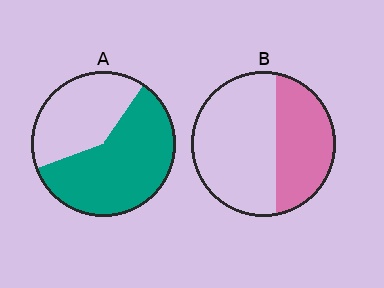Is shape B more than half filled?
No.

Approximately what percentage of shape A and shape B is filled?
A is approximately 60% and B is approximately 40%.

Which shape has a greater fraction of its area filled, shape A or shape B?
Shape A.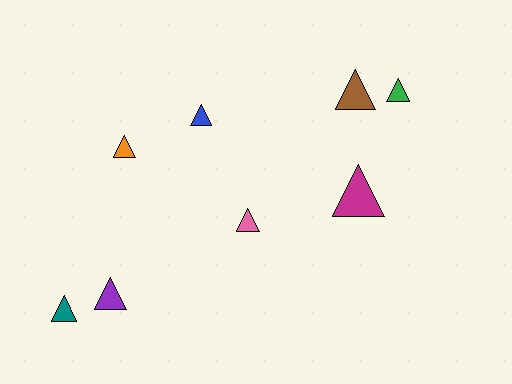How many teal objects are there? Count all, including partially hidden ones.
There is 1 teal object.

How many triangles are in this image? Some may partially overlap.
There are 8 triangles.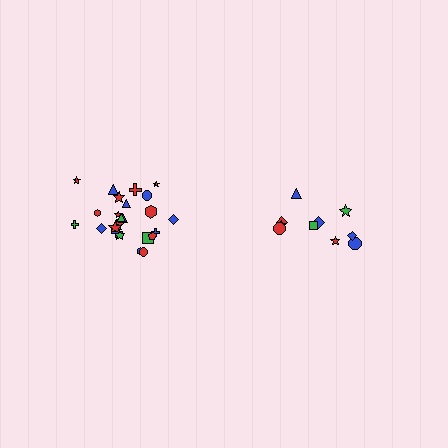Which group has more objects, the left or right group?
The left group.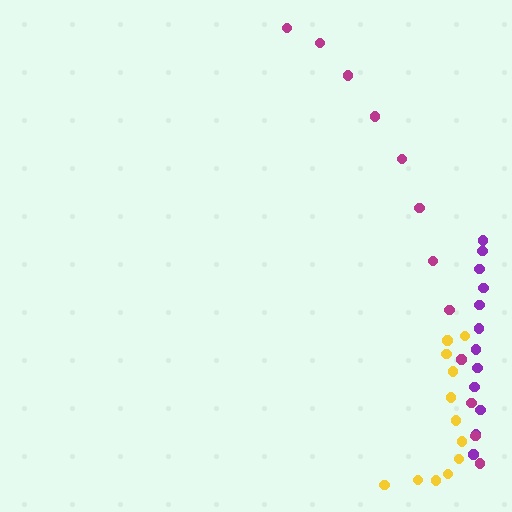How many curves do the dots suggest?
There are 3 distinct paths.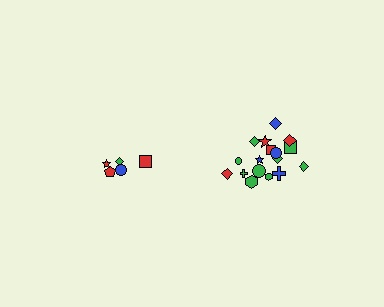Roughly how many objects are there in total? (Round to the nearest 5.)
Roughly 25 objects in total.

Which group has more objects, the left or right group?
The right group.